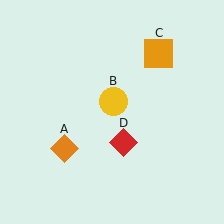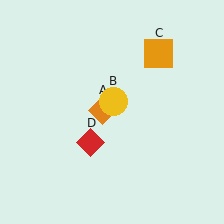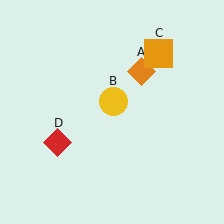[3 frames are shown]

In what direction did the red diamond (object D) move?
The red diamond (object D) moved left.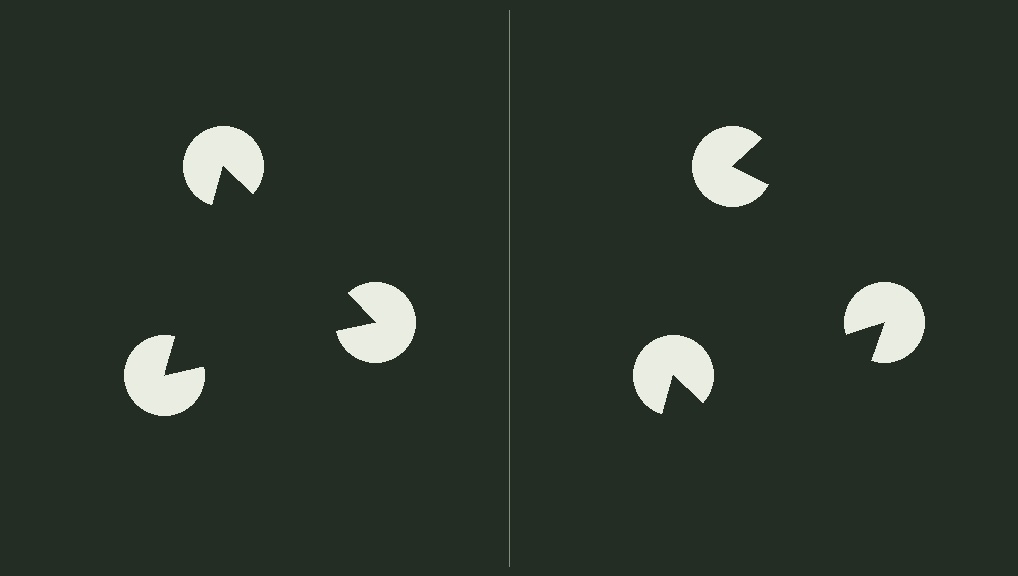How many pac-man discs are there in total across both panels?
6 — 3 on each side.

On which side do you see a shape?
An illusory triangle appears on the left side. On the right side the wedge cuts are rotated, so no coherent shape forms.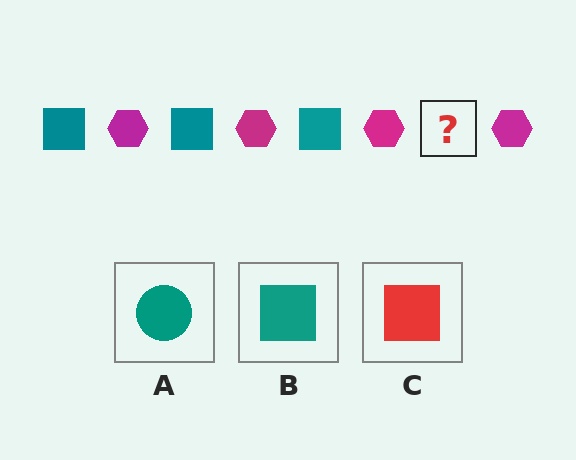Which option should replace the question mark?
Option B.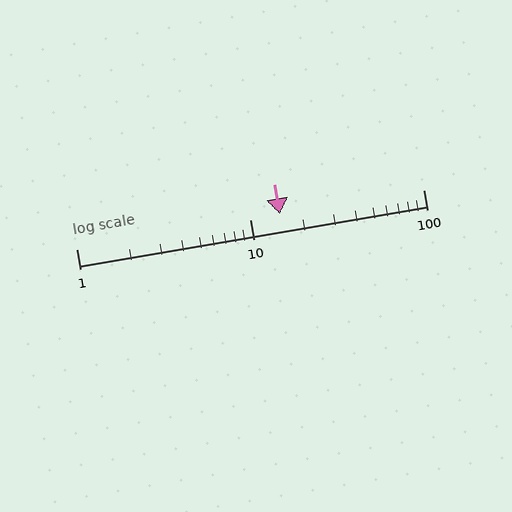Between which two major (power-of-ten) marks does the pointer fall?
The pointer is between 10 and 100.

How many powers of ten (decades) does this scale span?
The scale spans 2 decades, from 1 to 100.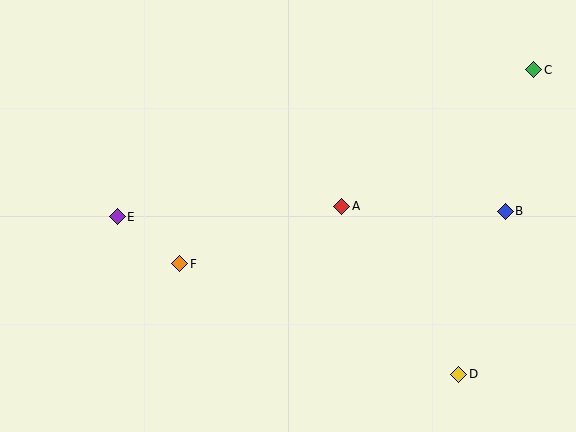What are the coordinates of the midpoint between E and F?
The midpoint between E and F is at (148, 240).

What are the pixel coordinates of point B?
Point B is at (505, 211).